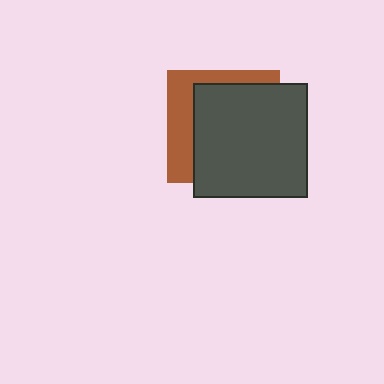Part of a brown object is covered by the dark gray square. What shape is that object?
It is a square.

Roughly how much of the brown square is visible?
A small part of it is visible (roughly 33%).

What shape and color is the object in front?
The object in front is a dark gray square.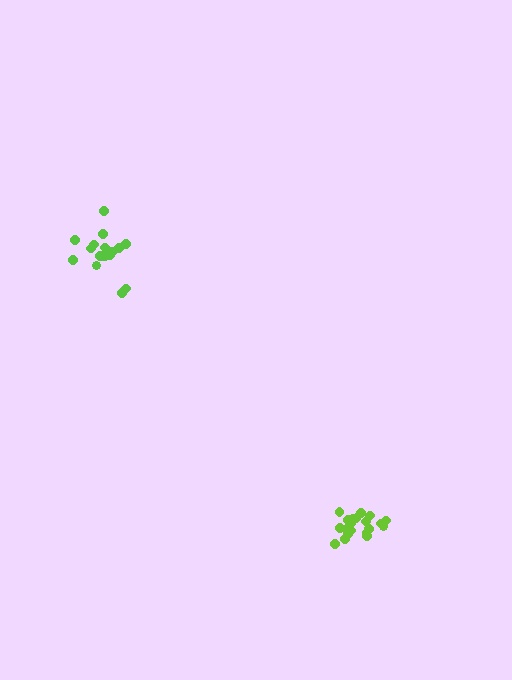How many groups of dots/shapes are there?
There are 2 groups.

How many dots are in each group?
Group 1: 17 dots, Group 2: 20 dots (37 total).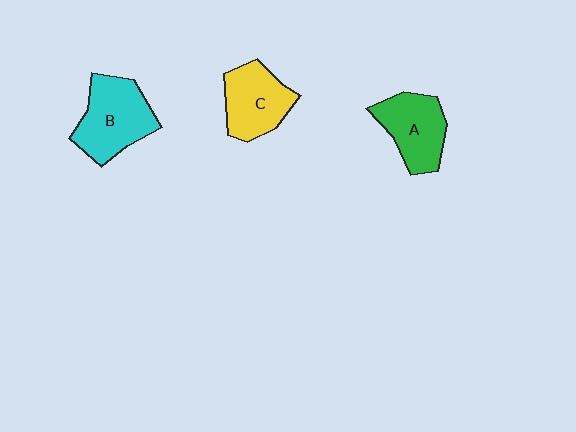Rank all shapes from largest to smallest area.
From largest to smallest: B (cyan), A (green), C (yellow).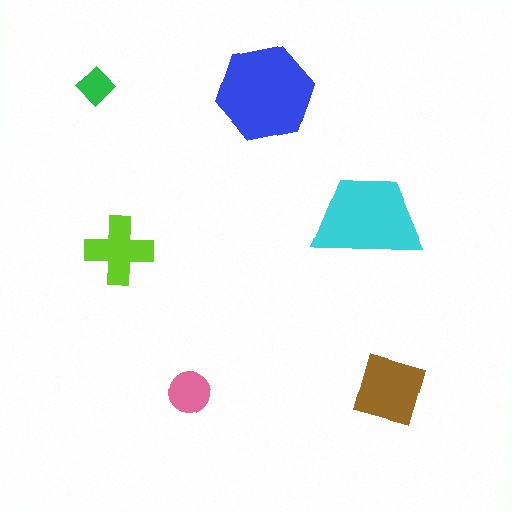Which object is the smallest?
The green diamond.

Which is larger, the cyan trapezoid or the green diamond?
The cyan trapezoid.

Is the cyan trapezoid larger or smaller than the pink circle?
Larger.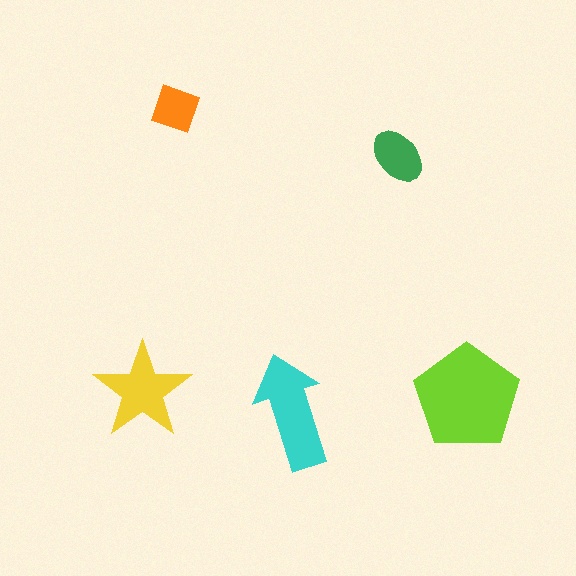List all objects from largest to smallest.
The lime pentagon, the cyan arrow, the yellow star, the green ellipse, the orange square.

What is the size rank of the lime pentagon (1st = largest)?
1st.